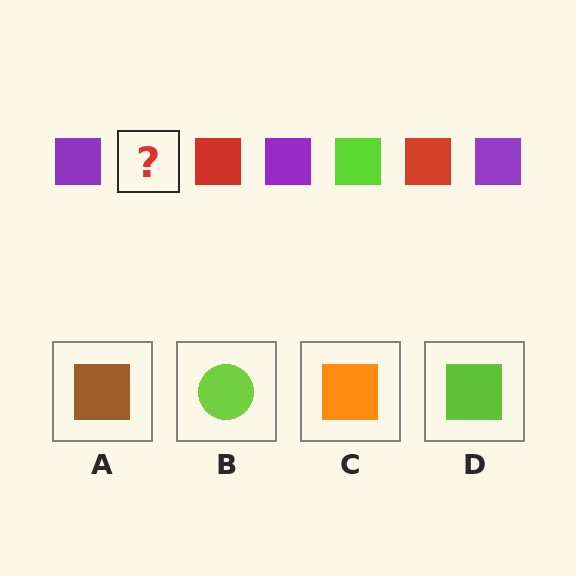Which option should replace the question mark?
Option D.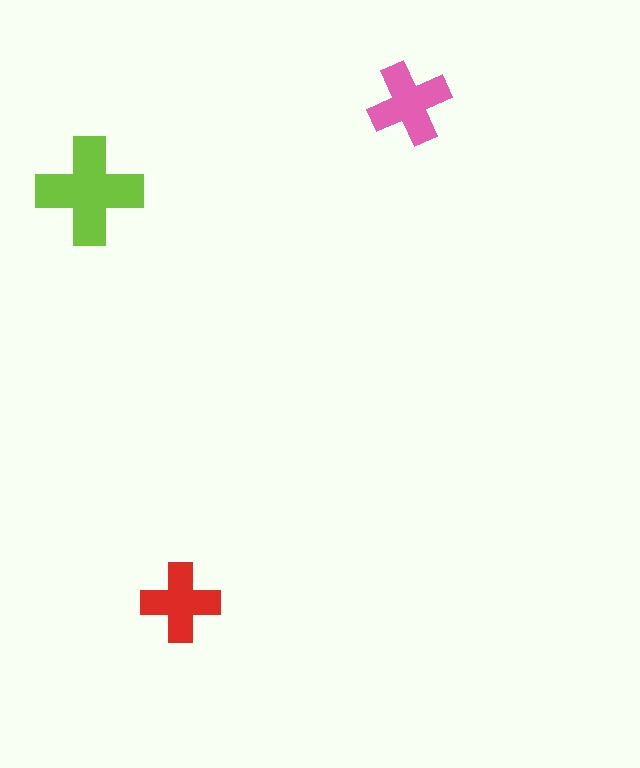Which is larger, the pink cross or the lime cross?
The lime one.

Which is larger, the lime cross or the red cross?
The lime one.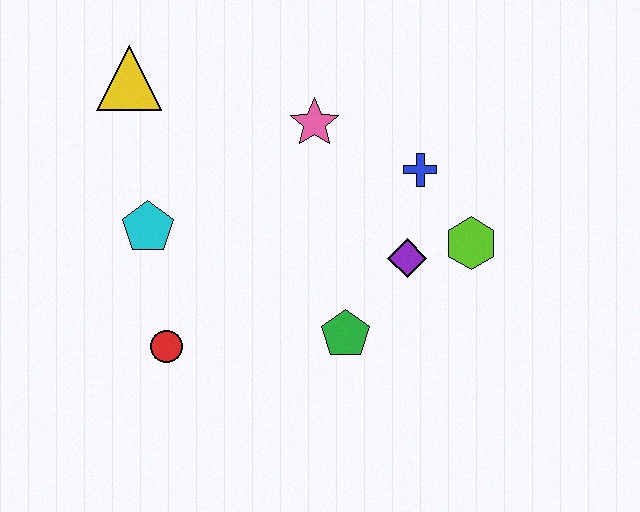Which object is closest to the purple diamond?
The lime hexagon is closest to the purple diamond.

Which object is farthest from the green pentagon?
The yellow triangle is farthest from the green pentagon.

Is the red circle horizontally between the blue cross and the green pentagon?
No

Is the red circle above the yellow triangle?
No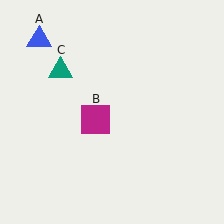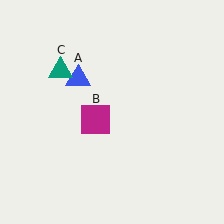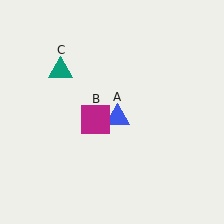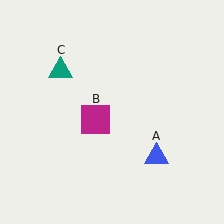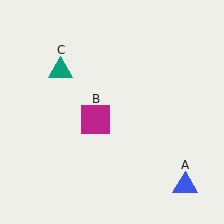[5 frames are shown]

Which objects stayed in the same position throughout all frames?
Magenta square (object B) and teal triangle (object C) remained stationary.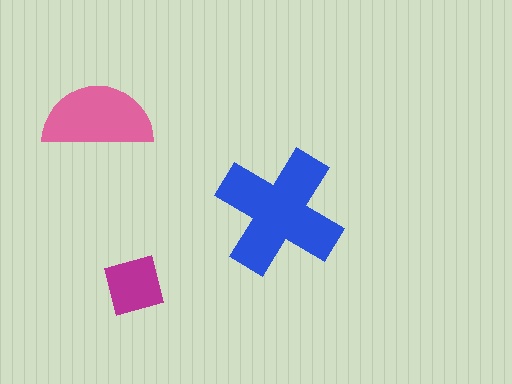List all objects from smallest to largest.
The magenta square, the pink semicircle, the blue cross.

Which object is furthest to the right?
The blue cross is rightmost.